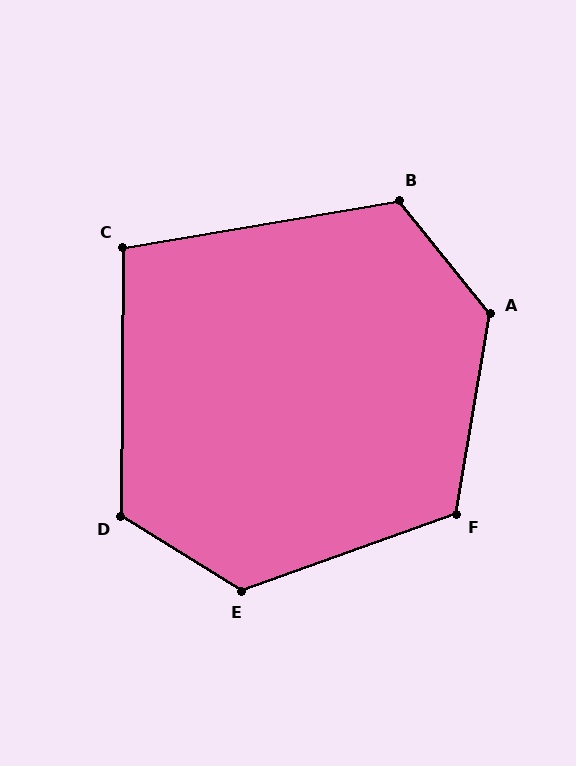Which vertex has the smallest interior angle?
C, at approximately 100 degrees.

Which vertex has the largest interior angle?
A, at approximately 132 degrees.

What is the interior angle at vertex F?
Approximately 119 degrees (obtuse).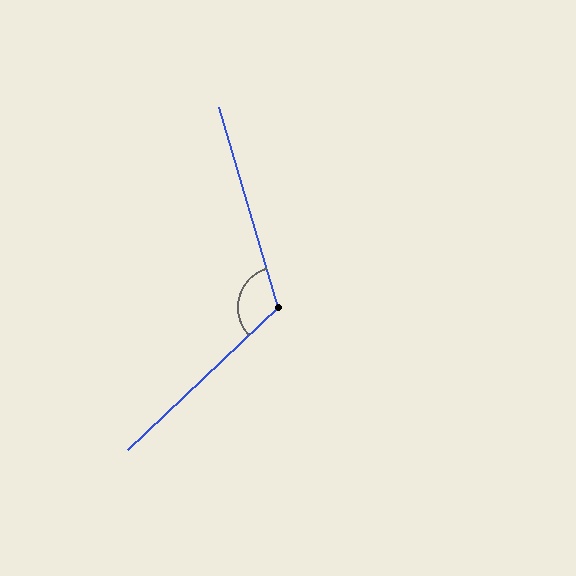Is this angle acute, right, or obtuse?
It is obtuse.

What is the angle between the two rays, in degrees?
Approximately 117 degrees.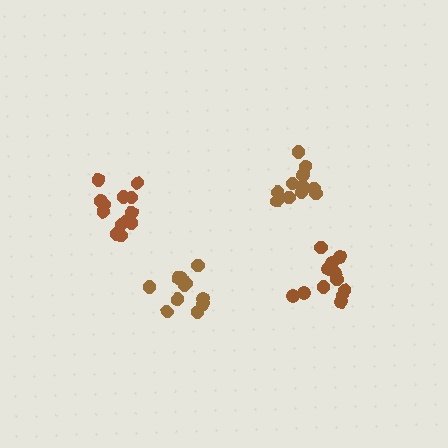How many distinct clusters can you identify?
There are 4 distinct clusters.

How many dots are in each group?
Group 1: 12 dots, Group 2: 11 dots, Group 3: 13 dots, Group 4: 11 dots (47 total).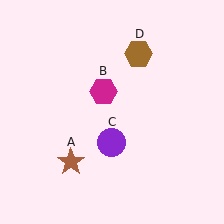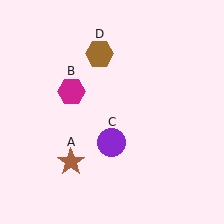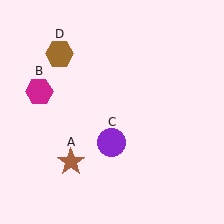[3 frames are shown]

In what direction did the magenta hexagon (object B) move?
The magenta hexagon (object B) moved left.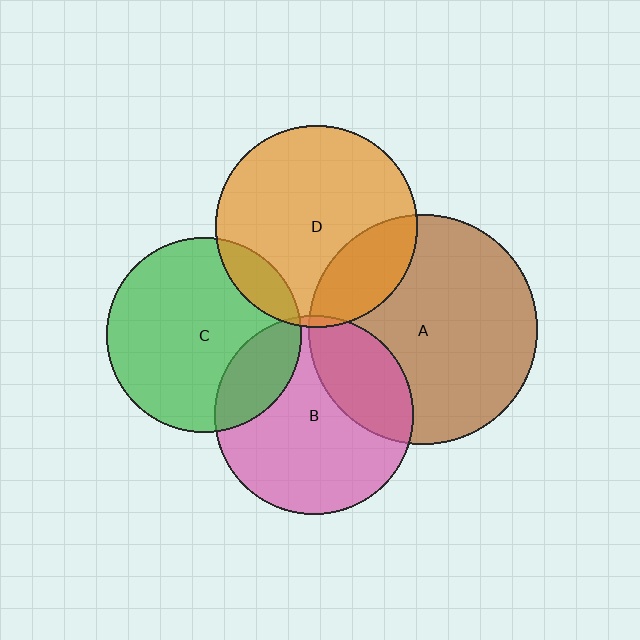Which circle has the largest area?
Circle A (brown).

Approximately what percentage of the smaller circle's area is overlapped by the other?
Approximately 5%.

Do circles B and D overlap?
Yes.